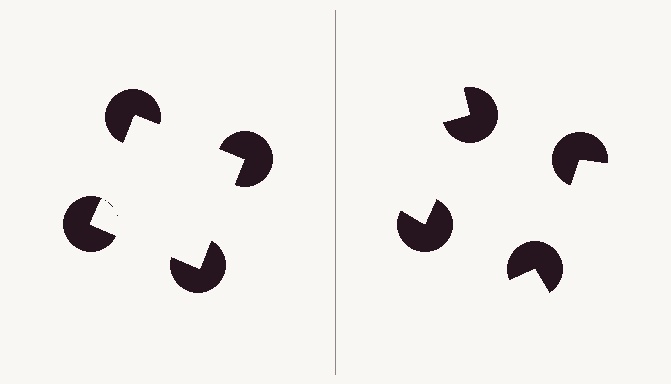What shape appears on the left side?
An illusory square.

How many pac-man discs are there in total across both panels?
8 — 4 on each side.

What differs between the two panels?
The pac-man discs are positioned identically on both sides; only the wedge orientations differ. On the left they align to a square; on the right they are misaligned.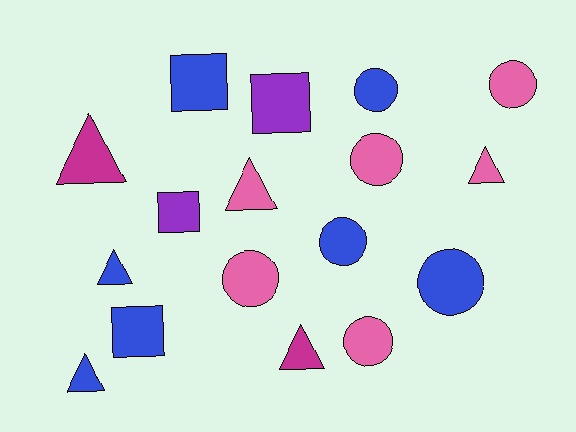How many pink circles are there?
There are 4 pink circles.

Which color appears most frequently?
Blue, with 7 objects.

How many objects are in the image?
There are 17 objects.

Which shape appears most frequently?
Circle, with 7 objects.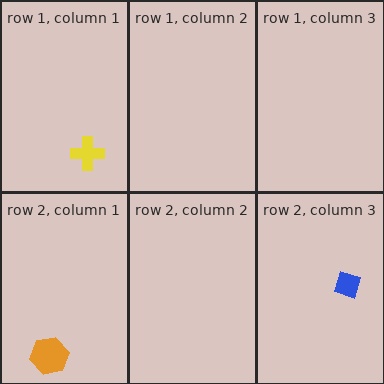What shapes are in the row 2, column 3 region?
The blue diamond.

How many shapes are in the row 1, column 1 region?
1.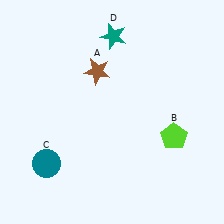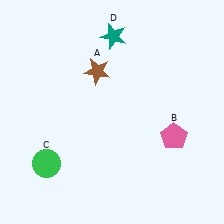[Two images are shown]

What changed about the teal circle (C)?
In Image 1, C is teal. In Image 2, it changed to green.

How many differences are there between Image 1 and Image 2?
There are 2 differences between the two images.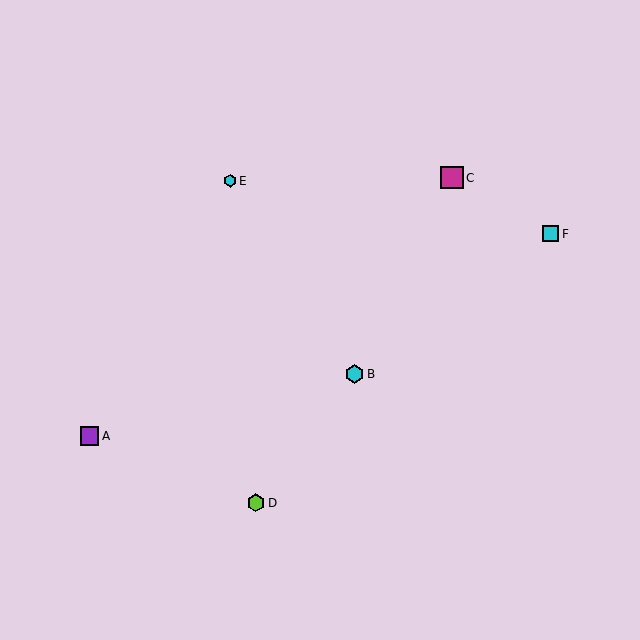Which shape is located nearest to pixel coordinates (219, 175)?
The cyan hexagon (labeled E) at (230, 181) is nearest to that location.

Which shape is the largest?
The magenta square (labeled C) is the largest.